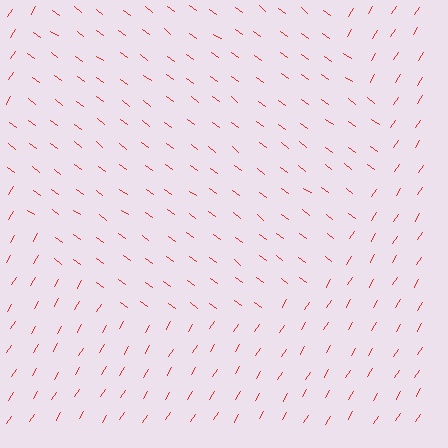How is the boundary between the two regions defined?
The boundary is defined purely by a change in line orientation (approximately 85 degrees difference). All lines are the same color and thickness.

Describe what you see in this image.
The image is filled with small red line segments. A circle region in the image has lines oriented differently from the surrounding lines, creating a visible texture boundary.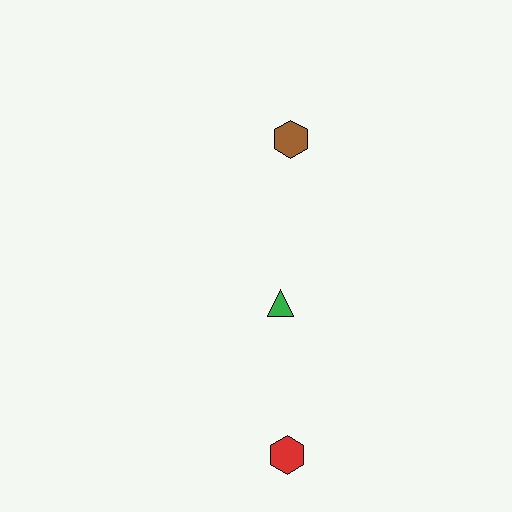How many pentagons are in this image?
There are no pentagons.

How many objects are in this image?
There are 3 objects.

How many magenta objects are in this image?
There are no magenta objects.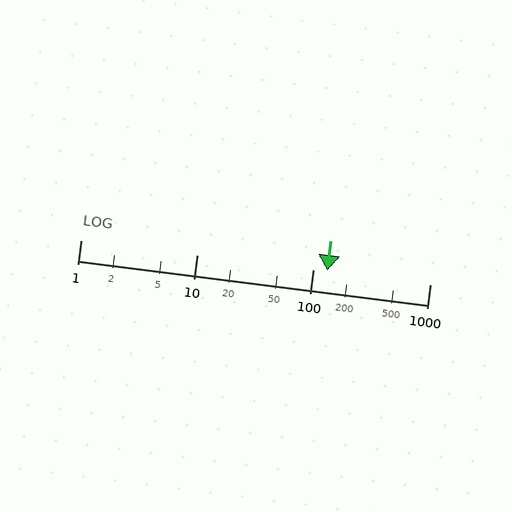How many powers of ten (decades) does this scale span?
The scale spans 3 decades, from 1 to 1000.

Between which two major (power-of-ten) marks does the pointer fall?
The pointer is between 100 and 1000.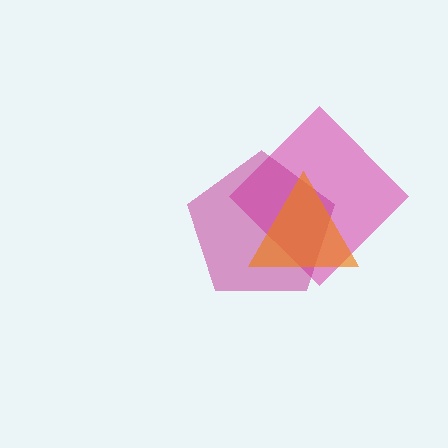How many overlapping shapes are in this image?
There are 3 overlapping shapes in the image.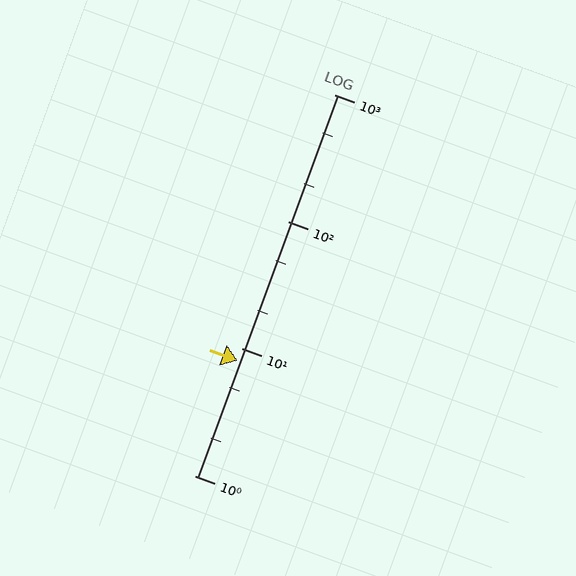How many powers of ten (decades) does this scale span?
The scale spans 3 decades, from 1 to 1000.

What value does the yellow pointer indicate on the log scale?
The pointer indicates approximately 8.1.